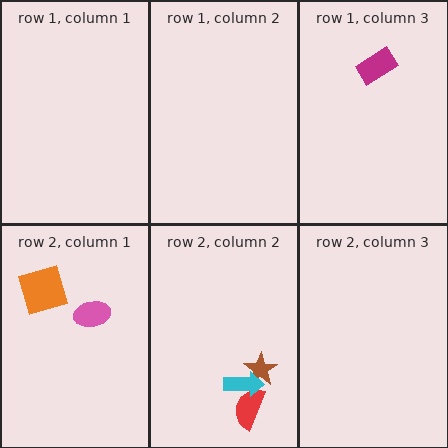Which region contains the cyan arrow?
The row 2, column 2 region.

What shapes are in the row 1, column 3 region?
The magenta rectangle.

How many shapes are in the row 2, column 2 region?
3.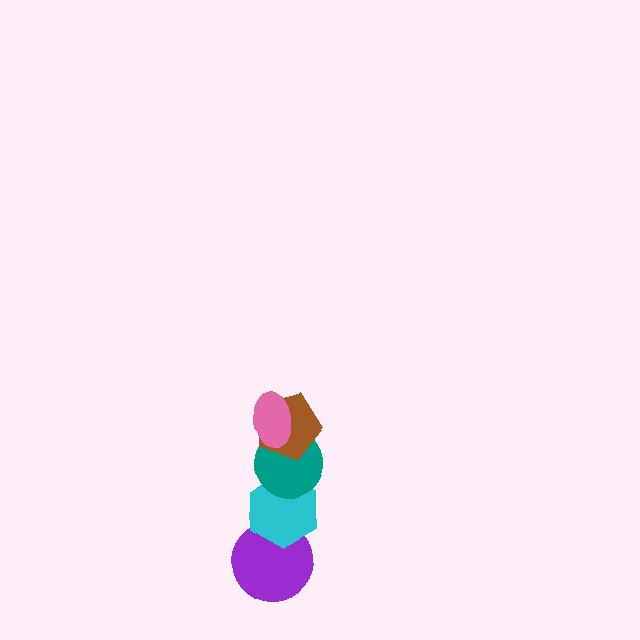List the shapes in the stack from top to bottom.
From top to bottom: the pink ellipse, the brown pentagon, the teal circle, the cyan hexagon, the purple circle.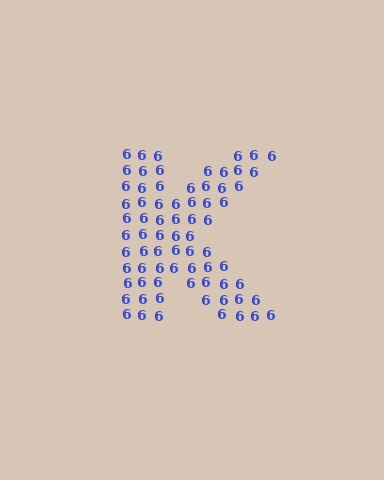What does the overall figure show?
The overall figure shows the letter K.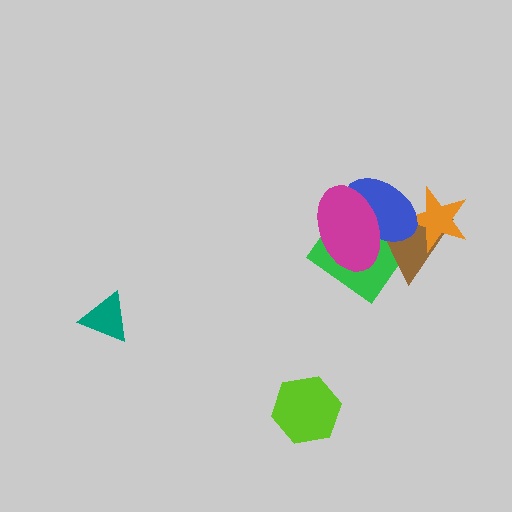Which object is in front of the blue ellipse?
The magenta ellipse is in front of the blue ellipse.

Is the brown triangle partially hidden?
Yes, it is partially covered by another shape.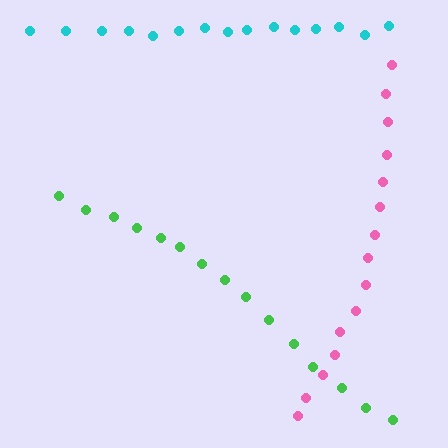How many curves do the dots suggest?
There are 3 distinct paths.